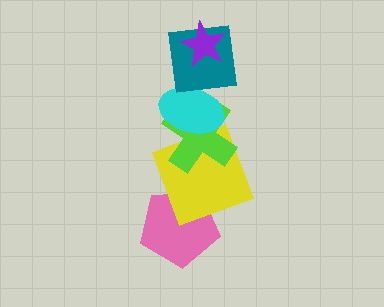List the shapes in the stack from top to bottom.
From top to bottom: the purple star, the teal square, the cyan ellipse, the lime cross, the yellow square, the pink pentagon.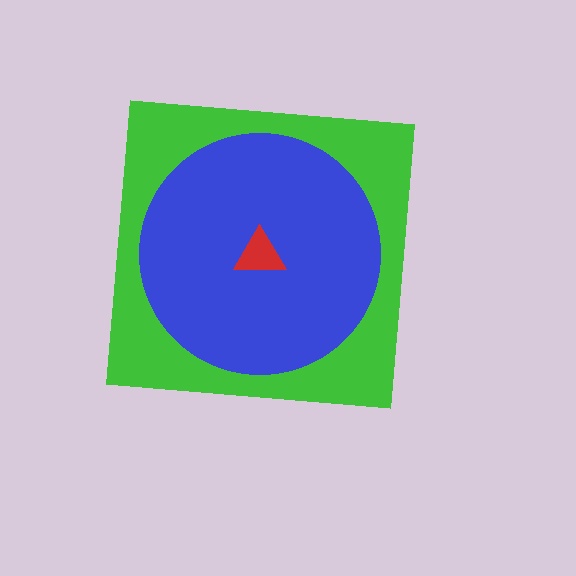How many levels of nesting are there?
3.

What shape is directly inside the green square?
The blue circle.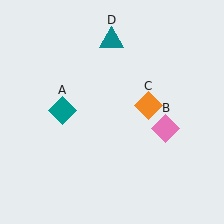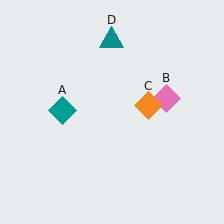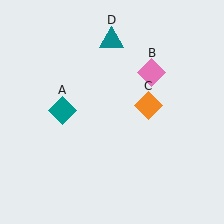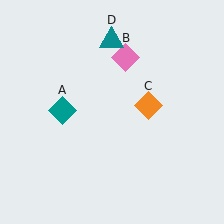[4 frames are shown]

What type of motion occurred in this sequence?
The pink diamond (object B) rotated counterclockwise around the center of the scene.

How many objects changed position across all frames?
1 object changed position: pink diamond (object B).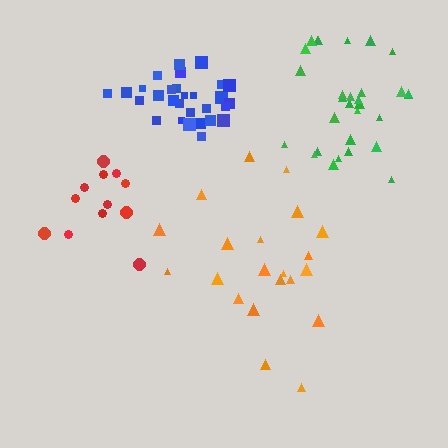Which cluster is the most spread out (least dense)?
Orange.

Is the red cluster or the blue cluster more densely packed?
Blue.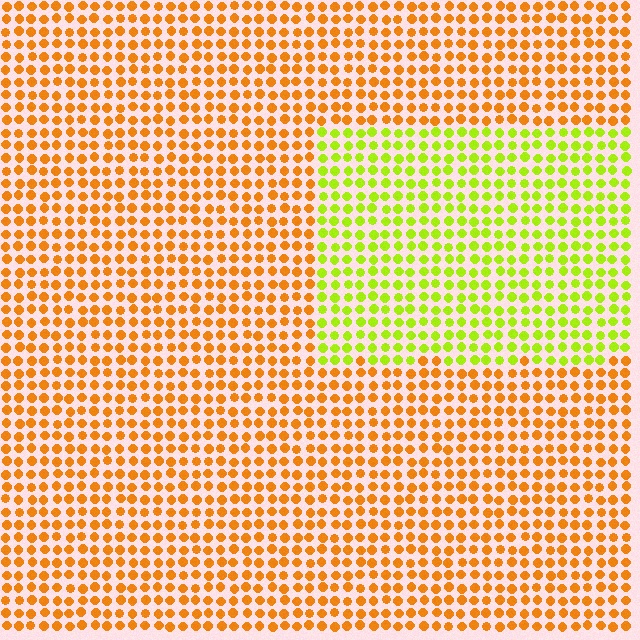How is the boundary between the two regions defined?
The boundary is defined purely by a slight shift in hue (about 50 degrees). Spacing, size, and orientation are identical on both sides.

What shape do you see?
I see a rectangle.